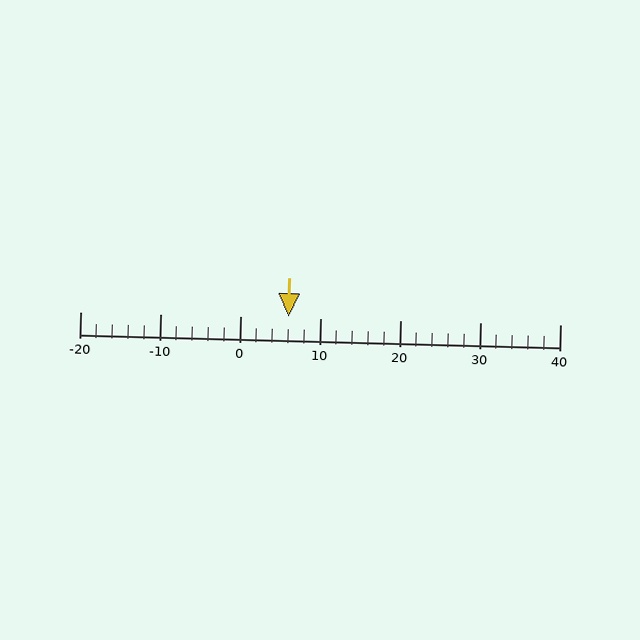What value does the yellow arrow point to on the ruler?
The yellow arrow points to approximately 6.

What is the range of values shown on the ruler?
The ruler shows values from -20 to 40.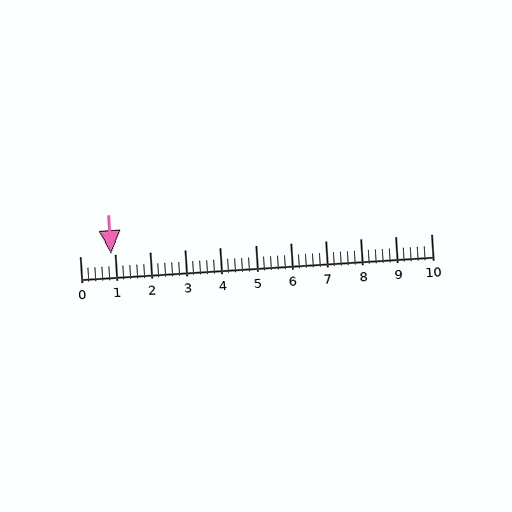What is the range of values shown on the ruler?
The ruler shows values from 0 to 10.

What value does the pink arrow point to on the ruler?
The pink arrow points to approximately 0.9.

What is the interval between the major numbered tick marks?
The major tick marks are spaced 1 units apart.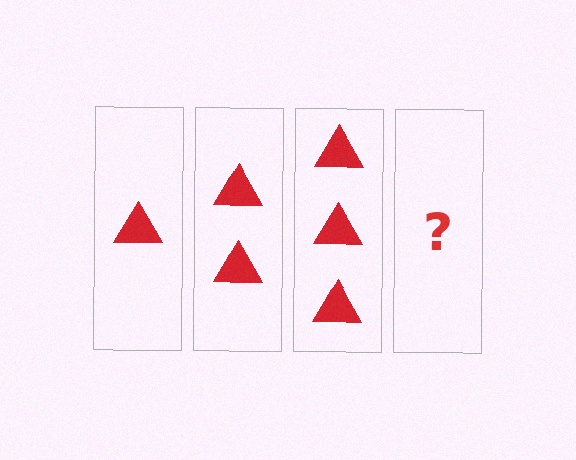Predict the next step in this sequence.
The next step is 4 triangles.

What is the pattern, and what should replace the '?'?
The pattern is that each step adds one more triangle. The '?' should be 4 triangles.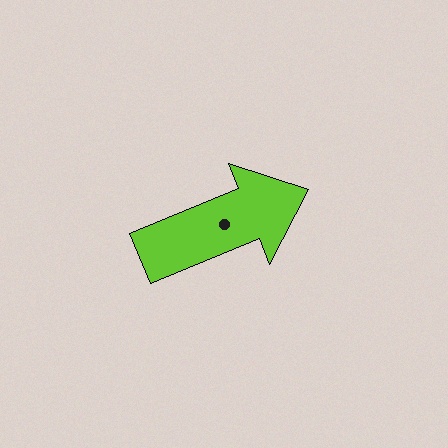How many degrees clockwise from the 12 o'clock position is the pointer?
Approximately 68 degrees.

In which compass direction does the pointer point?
East.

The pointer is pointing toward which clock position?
Roughly 2 o'clock.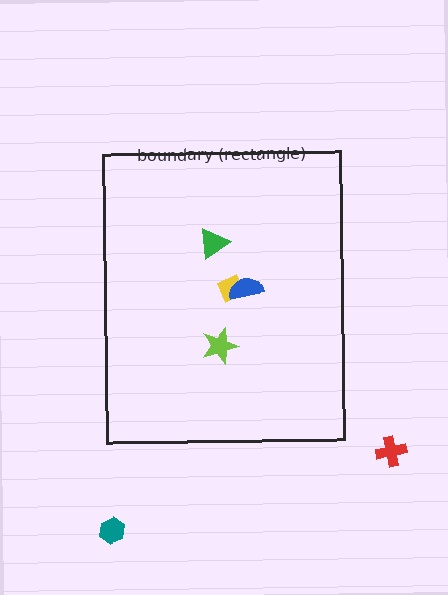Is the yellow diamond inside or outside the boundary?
Inside.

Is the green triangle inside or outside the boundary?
Inside.